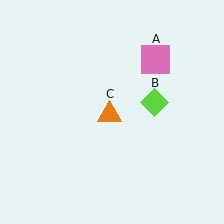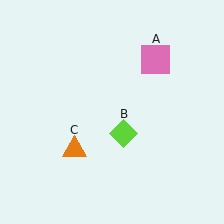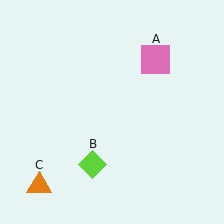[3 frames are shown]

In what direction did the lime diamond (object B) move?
The lime diamond (object B) moved down and to the left.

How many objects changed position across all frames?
2 objects changed position: lime diamond (object B), orange triangle (object C).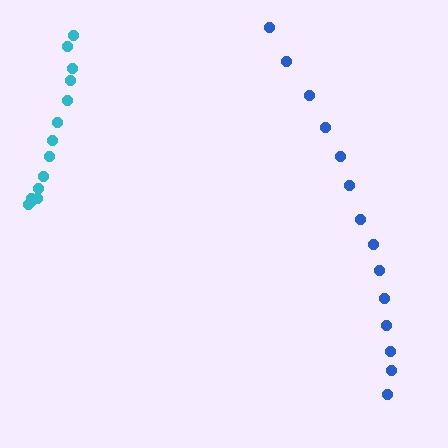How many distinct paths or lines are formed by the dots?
There are 2 distinct paths.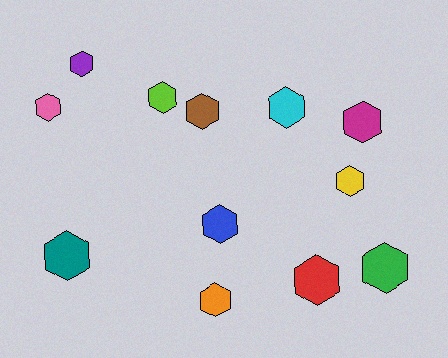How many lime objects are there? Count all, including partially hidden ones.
There is 1 lime object.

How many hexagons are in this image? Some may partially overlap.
There are 12 hexagons.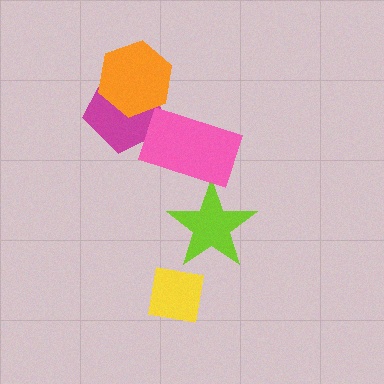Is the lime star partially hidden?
Yes, it is partially covered by another shape.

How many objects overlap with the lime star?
1 object overlaps with the lime star.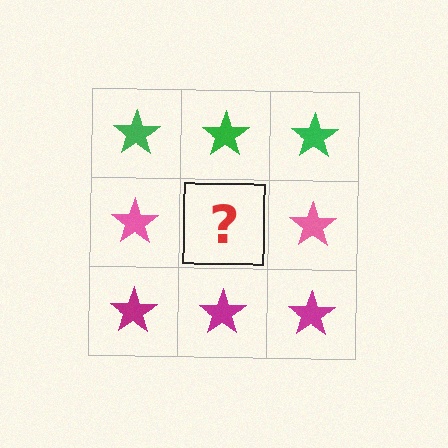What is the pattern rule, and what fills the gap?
The rule is that each row has a consistent color. The gap should be filled with a pink star.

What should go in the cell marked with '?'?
The missing cell should contain a pink star.